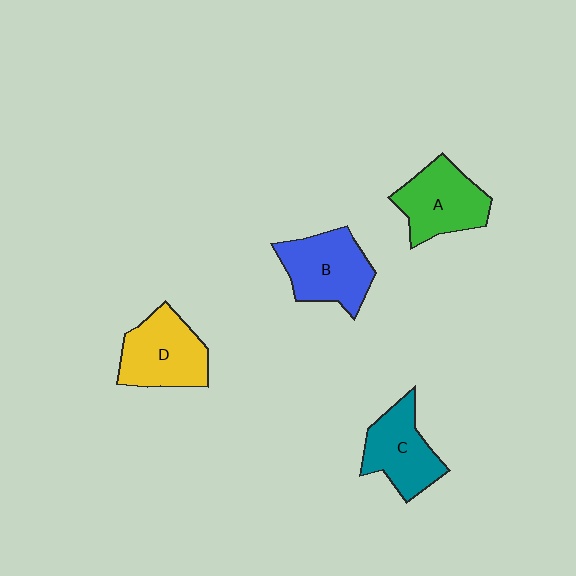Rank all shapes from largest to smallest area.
From largest to smallest: D (yellow), B (blue), A (green), C (teal).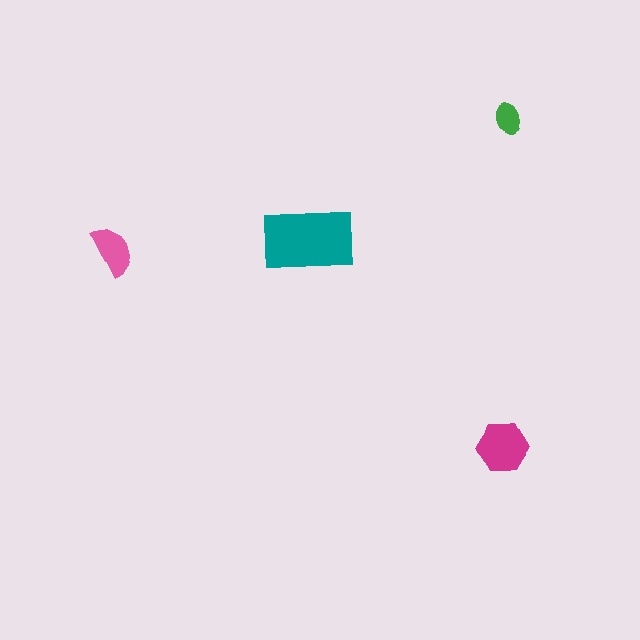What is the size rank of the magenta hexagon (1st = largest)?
2nd.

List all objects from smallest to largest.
The green ellipse, the pink semicircle, the magenta hexagon, the teal rectangle.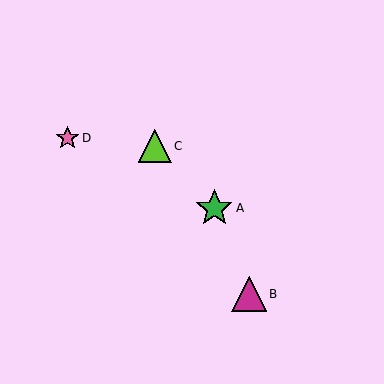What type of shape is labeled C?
Shape C is a lime triangle.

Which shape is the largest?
The green star (labeled A) is the largest.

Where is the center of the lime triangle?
The center of the lime triangle is at (155, 146).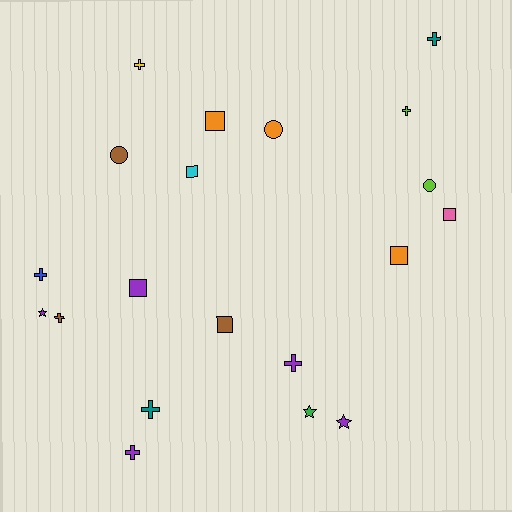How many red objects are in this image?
There are no red objects.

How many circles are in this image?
There are 3 circles.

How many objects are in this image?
There are 20 objects.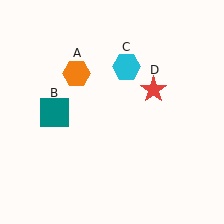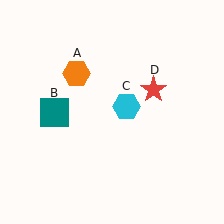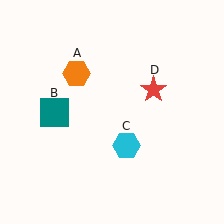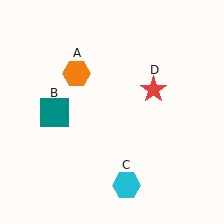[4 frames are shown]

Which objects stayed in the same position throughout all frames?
Orange hexagon (object A) and teal square (object B) and red star (object D) remained stationary.